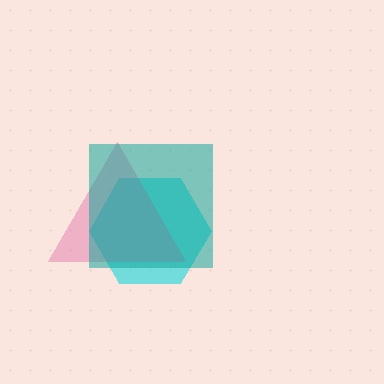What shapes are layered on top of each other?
The layered shapes are: a cyan hexagon, a pink triangle, a teal square.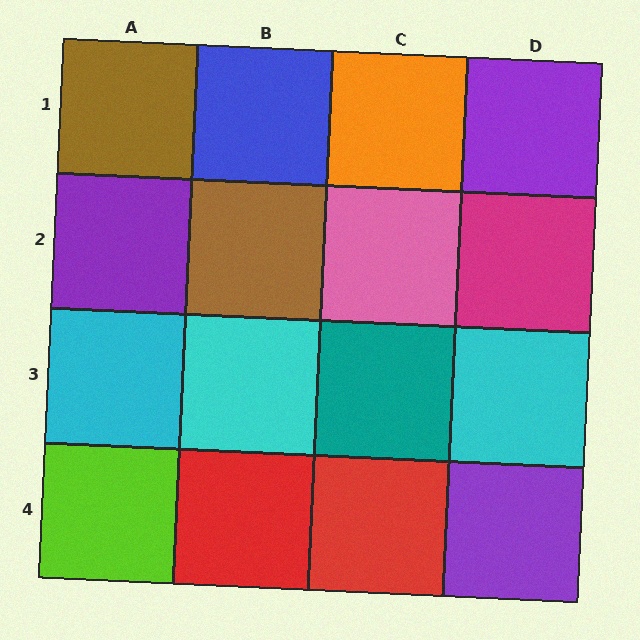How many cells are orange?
1 cell is orange.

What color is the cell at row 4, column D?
Purple.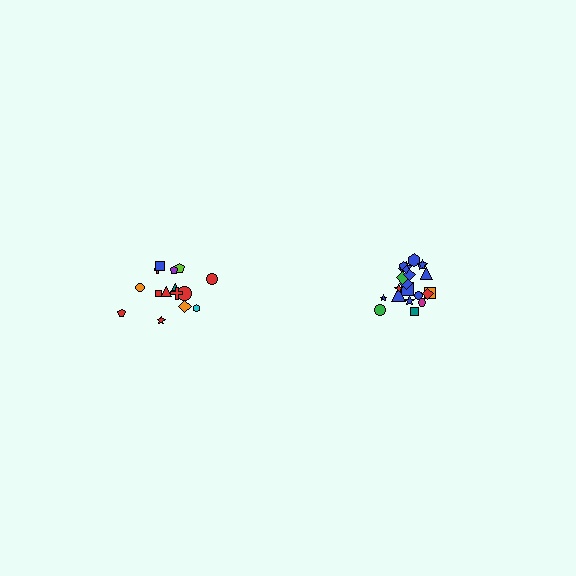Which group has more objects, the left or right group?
The right group.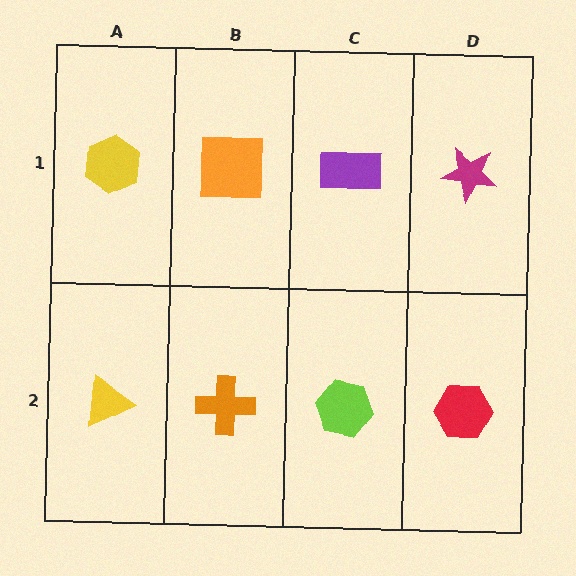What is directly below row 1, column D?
A red hexagon.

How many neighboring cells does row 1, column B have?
3.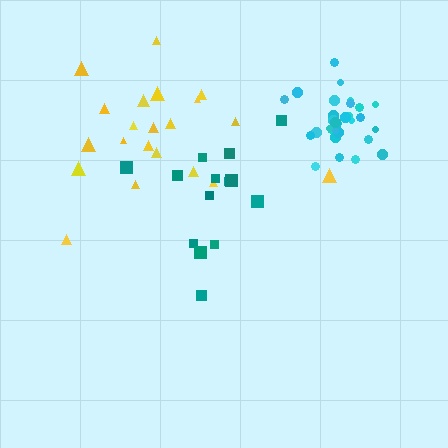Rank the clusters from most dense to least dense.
cyan, teal, yellow.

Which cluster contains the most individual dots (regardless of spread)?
Cyan (32).